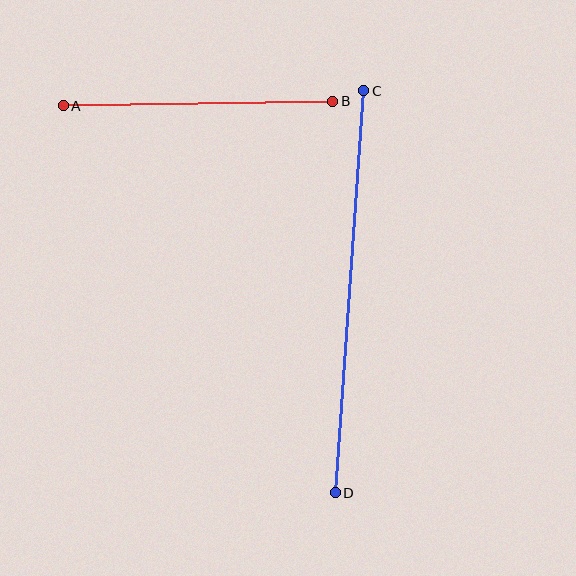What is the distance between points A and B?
The distance is approximately 269 pixels.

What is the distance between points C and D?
The distance is approximately 403 pixels.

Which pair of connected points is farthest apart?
Points C and D are farthest apart.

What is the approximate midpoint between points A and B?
The midpoint is at approximately (198, 104) pixels.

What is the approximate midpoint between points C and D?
The midpoint is at approximately (350, 292) pixels.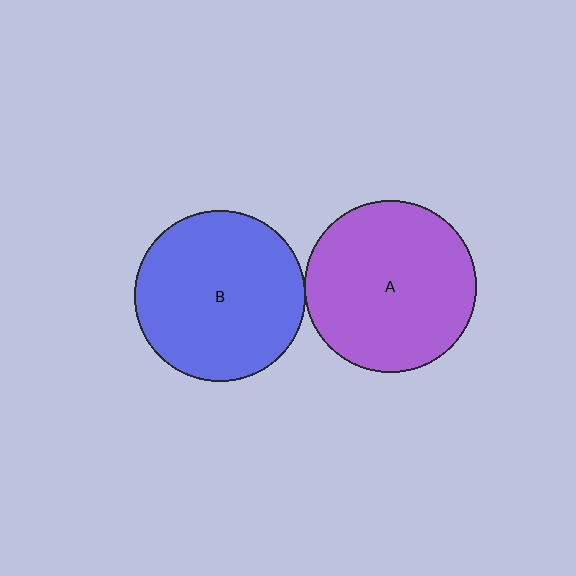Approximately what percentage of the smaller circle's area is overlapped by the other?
Approximately 5%.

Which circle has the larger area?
Circle A (purple).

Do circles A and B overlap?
Yes.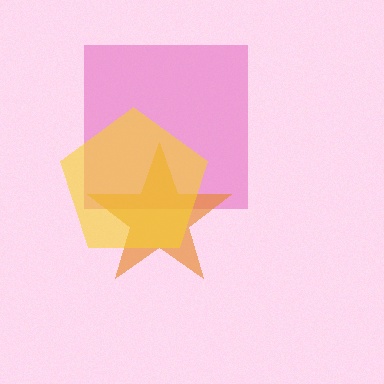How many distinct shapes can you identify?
There are 3 distinct shapes: a pink square, an orange star, a yellow pentagon.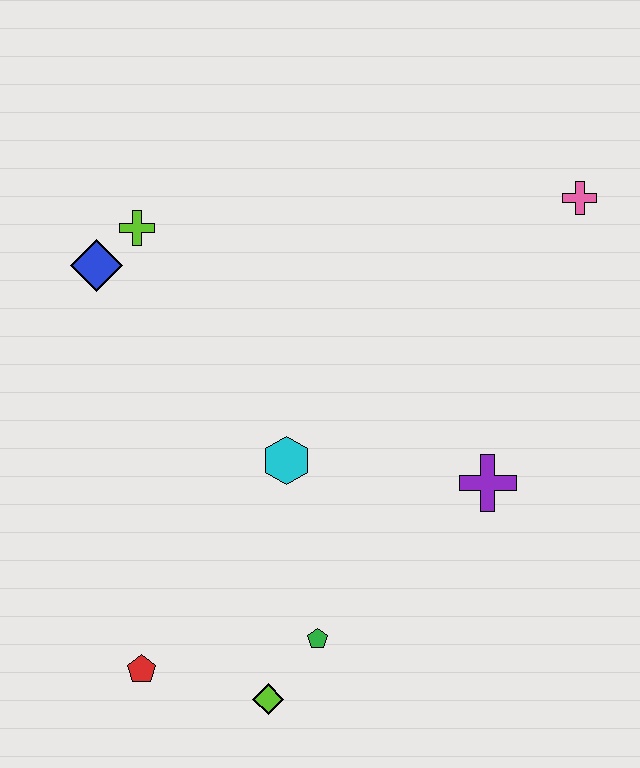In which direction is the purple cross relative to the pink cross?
The purple cross is below the pink cross.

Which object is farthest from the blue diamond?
The pink cross is farthest from the blue diamond.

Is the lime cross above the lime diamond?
Yes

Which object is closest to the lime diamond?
The green pentagon is closest to the lime diamond.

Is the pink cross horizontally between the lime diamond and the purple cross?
No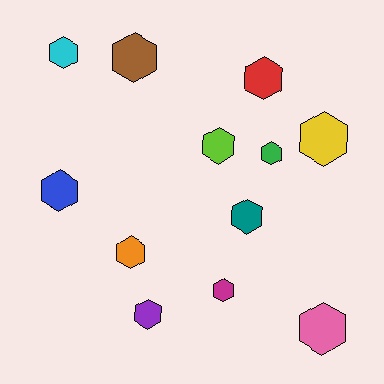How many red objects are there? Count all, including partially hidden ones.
There is 1 red object.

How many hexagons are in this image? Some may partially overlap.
There are 12 hexagons.